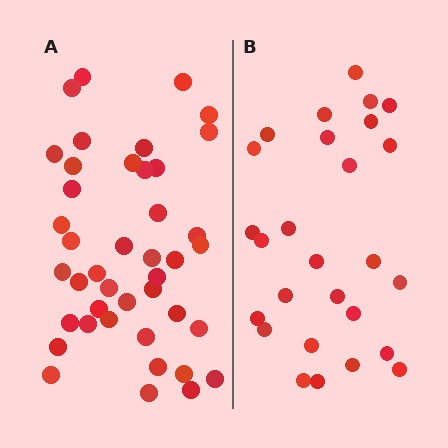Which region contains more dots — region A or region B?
Region A (the left region) has more dots.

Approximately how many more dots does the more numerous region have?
Region A has approximately 15 more dots than region B.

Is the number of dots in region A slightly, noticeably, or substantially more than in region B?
Region A has substantially more. The ratio is roughly 1.6 to 1.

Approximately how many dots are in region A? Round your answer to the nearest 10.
About 40 dots. (The exact count is 42, which rounds to 40.)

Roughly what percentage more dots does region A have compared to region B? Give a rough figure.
About 55% more.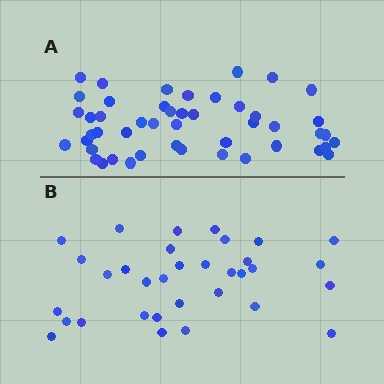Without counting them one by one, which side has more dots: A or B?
Region A (the top region) has more dots.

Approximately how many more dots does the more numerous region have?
Region A has approximately 15 more dots than region B.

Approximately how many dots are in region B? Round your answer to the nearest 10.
About 30 dots. (The exact count is 33, which rounds to 30.)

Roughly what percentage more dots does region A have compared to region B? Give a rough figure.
About 45% more.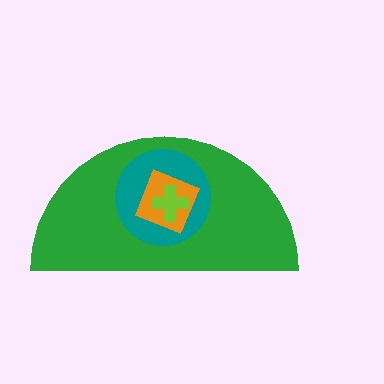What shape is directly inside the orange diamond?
The lime cross.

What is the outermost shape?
The green semicircle.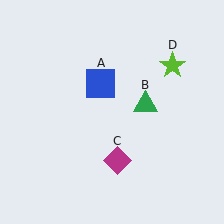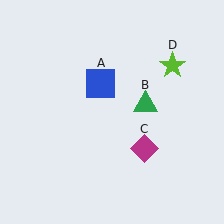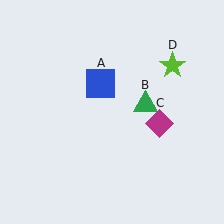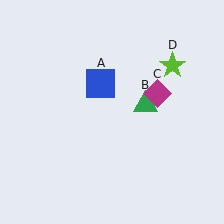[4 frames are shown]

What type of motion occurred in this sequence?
The magenta diamond (object C) rotated counterclockwise around the center of the scene.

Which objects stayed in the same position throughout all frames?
Blue square (object A) and green triangle (object B) and lime star (object D) remained stationary.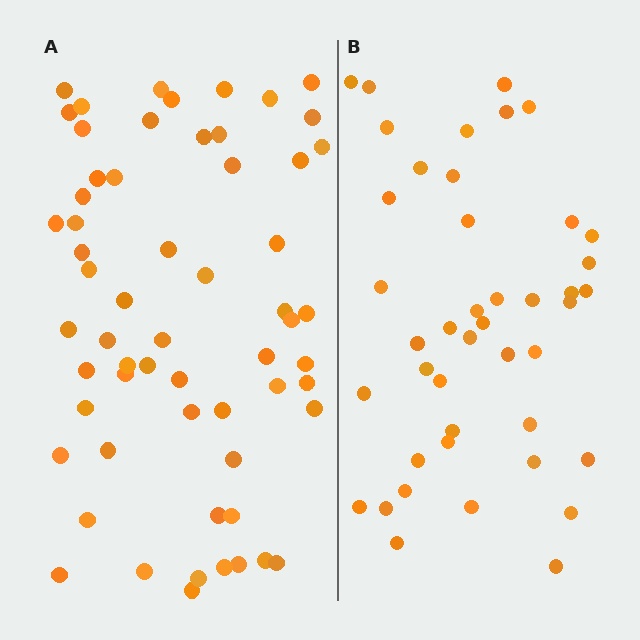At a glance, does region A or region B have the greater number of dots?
Region A (the left region) has more dots.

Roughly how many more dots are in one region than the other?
Region A has approximately 15 more dots than region B.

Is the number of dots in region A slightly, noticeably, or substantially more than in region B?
Region A has noticeably more, but not dramatically so. The ratio is roughly 1.4 to 1.